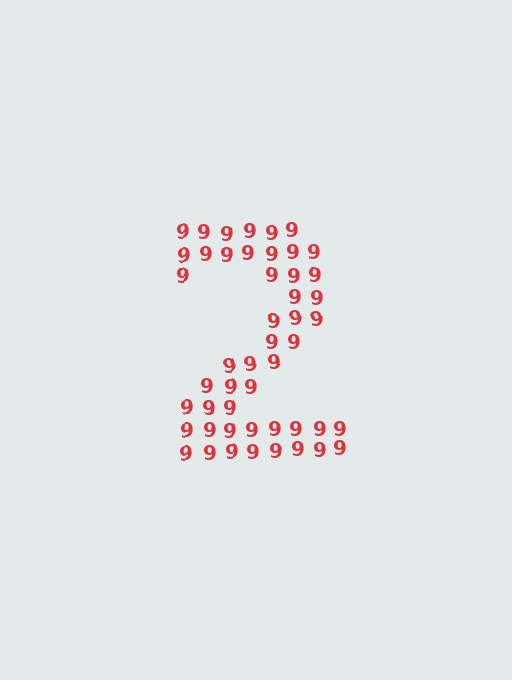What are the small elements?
The small elements are digit 9's.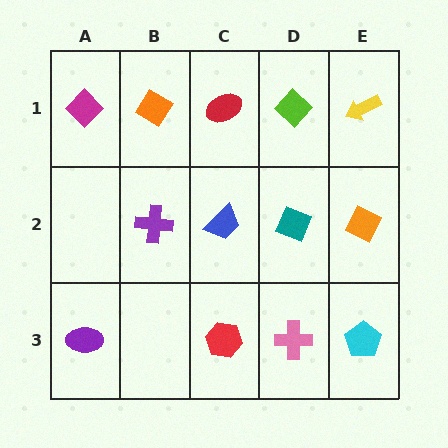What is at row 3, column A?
A purple ellipse.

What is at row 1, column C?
A red ellipse.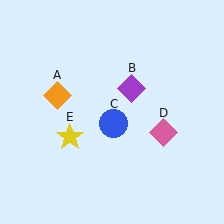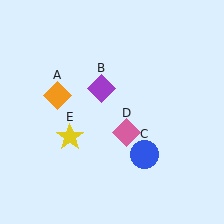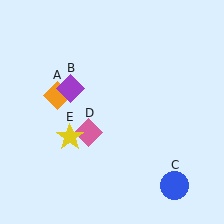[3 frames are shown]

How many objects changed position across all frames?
3 objects changed position: purple diamond (object B), blue circle (object C), pink diamond (object D).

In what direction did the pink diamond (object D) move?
The pink diamond (object D) moved left.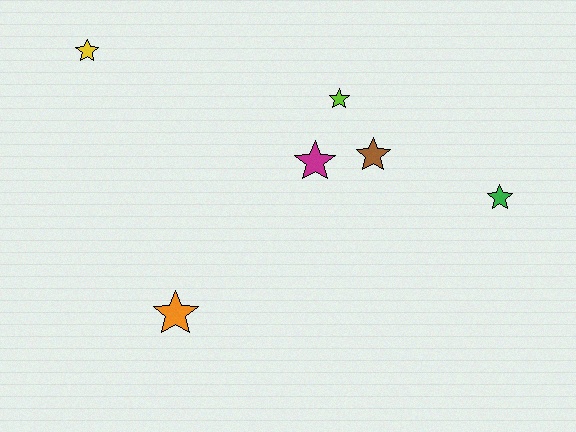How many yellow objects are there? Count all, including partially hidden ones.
There is 1 yellow object.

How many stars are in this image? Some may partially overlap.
There are 6 stars.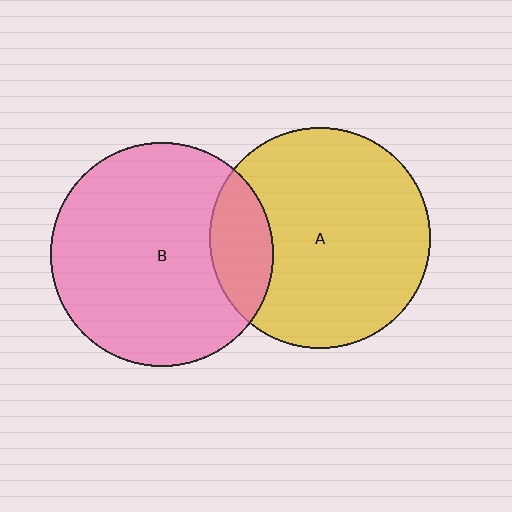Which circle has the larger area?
Circle B (pink).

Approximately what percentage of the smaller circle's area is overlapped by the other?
Approximately 20%.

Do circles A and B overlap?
Yes.